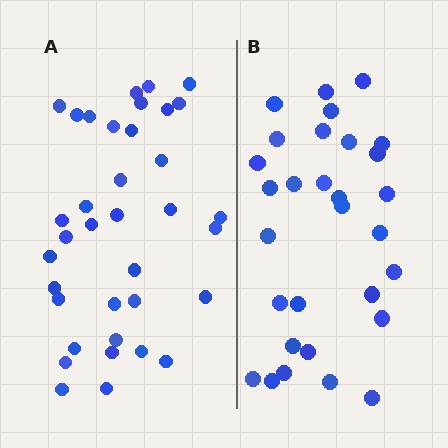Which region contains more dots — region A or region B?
Region A (the left region) has more dots.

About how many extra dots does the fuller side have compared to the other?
Region A has about 6 more dots than region B.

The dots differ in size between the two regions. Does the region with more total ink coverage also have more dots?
No. Region B has more total ink coverage because its dots are larger, but region A actually contains more individual dots. Total area can be misleading — the number of items is what matters here.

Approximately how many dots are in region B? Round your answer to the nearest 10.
About 30 dots.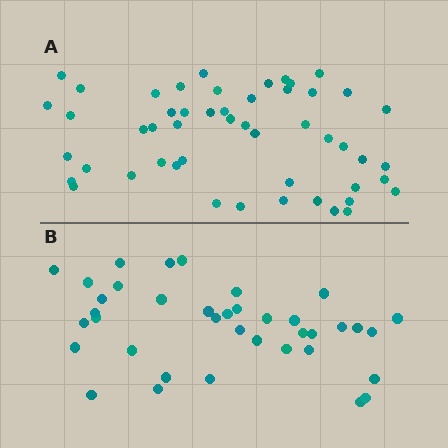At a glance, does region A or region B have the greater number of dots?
Region A (the top region) has more dots.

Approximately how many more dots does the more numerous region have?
Region A has approximately 15 more dots than region B.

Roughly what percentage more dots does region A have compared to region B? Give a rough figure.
About 35% more.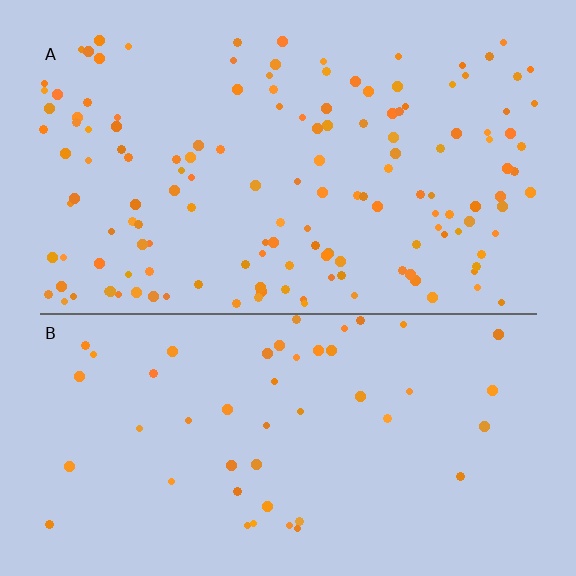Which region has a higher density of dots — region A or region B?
A (the top).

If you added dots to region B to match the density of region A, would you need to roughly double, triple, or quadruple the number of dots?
Approximately triple.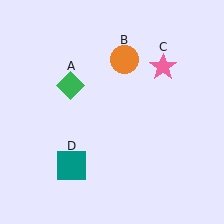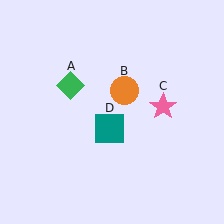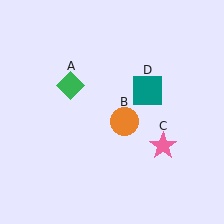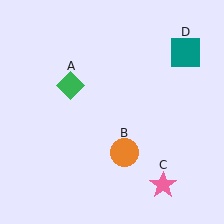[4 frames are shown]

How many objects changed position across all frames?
3 objects changed position: orange circle (object B), pink star (object C), teal square (object D).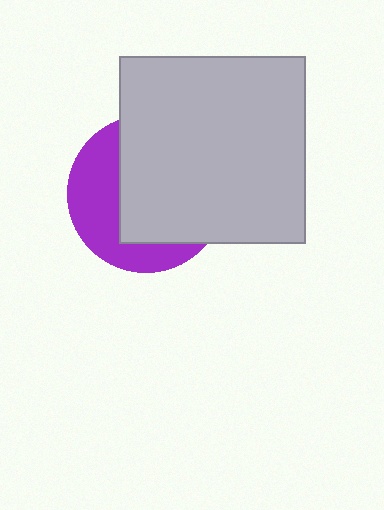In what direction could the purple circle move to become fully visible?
The purple circle could move left. That would shift it out from behind the light gray square entirely.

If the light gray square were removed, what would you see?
You would see the complete purple circle.